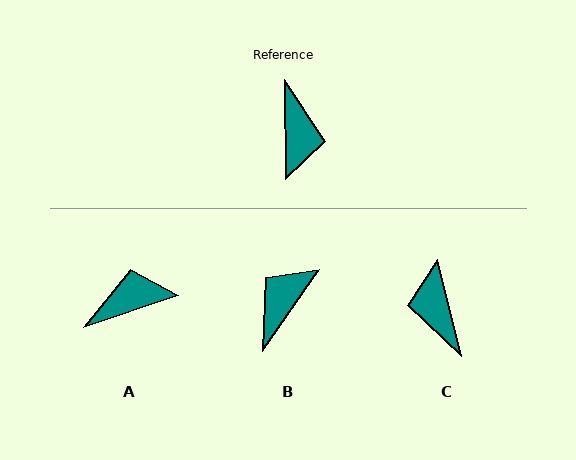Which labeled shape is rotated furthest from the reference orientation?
C, about 167 degrees away.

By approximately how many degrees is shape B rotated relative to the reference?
Approximately 144 degrees counter-clockwise.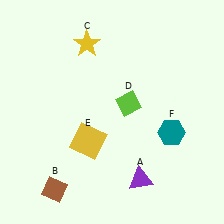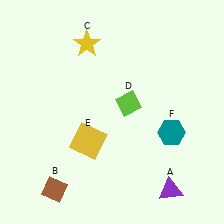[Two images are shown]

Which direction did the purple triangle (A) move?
The purple triangle (A) moved right.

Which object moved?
The purple triangle (A) moved right.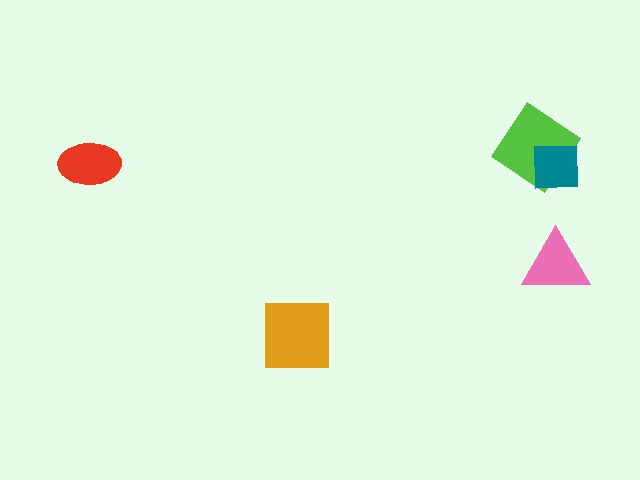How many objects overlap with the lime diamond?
1 object overlaps with the lime diamond.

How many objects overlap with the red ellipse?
0 objects overlap with the red ellipse.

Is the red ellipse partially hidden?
No, no other shape covers it.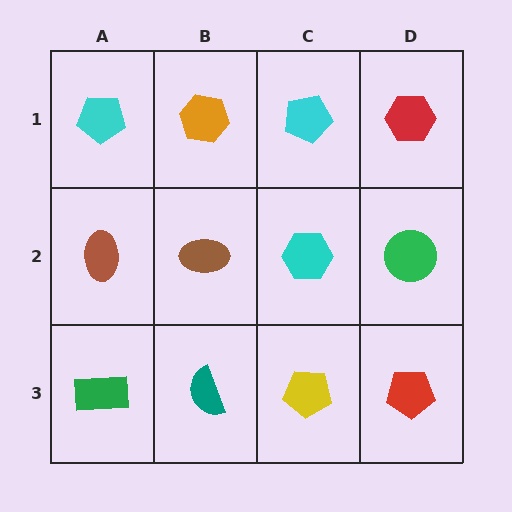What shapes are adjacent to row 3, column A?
A brown ellipse (row 2, column A), a teal semicircle (row 3, column B).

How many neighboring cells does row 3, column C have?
3.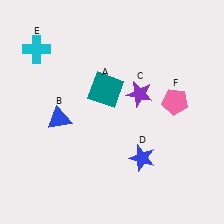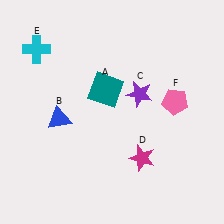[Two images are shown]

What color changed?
The star (D) changed from blue in Image 1 to magenta in Image 2.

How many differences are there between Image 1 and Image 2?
There is 1 difference between the two images.